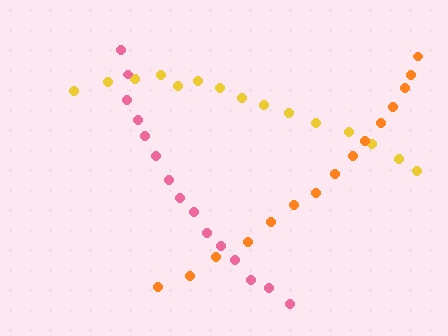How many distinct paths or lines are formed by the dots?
There are 3 distinct paths.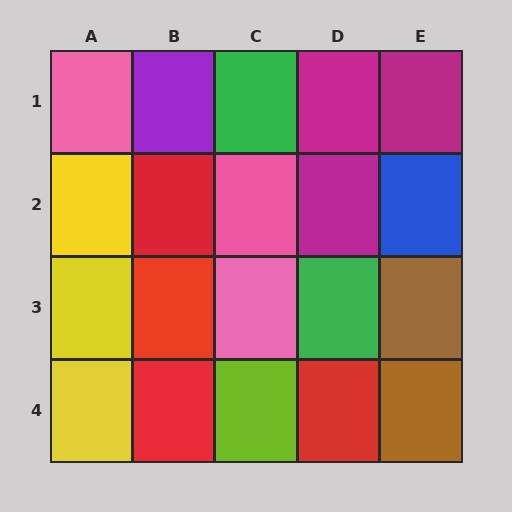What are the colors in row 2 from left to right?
Yellow, red, pink, magenta, blue.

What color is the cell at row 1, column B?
Purple.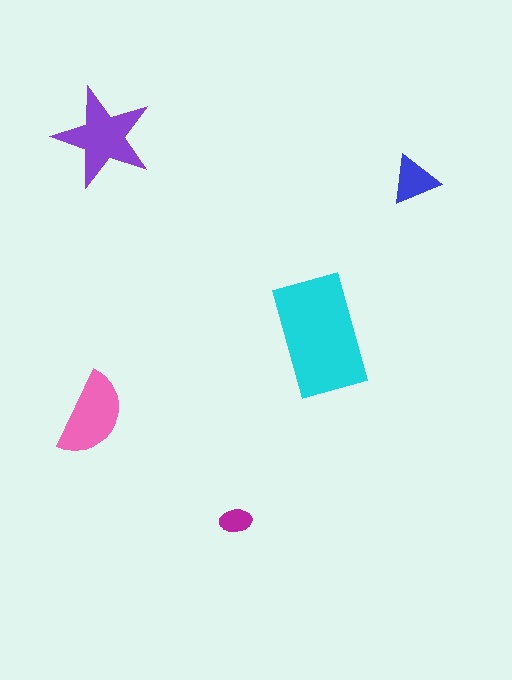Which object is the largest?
The cyan rectangle.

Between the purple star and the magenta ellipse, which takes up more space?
The purple star.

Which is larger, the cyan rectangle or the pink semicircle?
The cyan rectangle.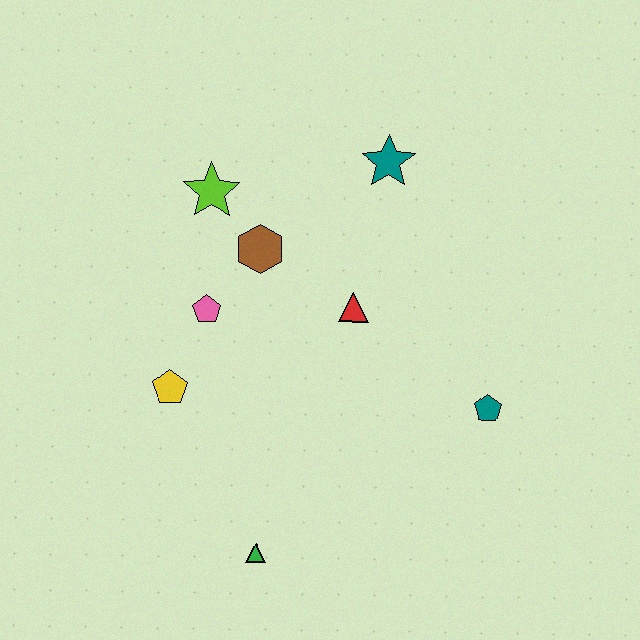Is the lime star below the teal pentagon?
No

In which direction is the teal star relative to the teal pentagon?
The teal star is above the teal pentagon.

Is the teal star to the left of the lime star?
No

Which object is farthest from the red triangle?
The green triangle is farthest from the red triangle.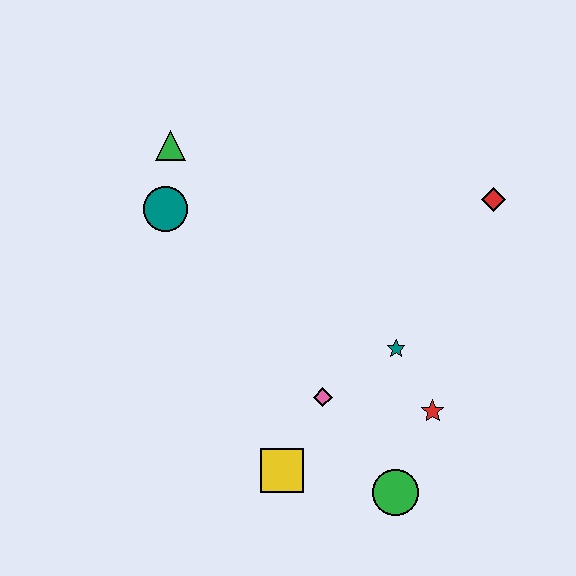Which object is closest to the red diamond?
The teal star is closest to the red diamond.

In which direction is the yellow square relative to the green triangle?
The yellow square is below the green triangle.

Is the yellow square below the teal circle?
Yes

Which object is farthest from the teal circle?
The green circle is farthest from the teal circle.